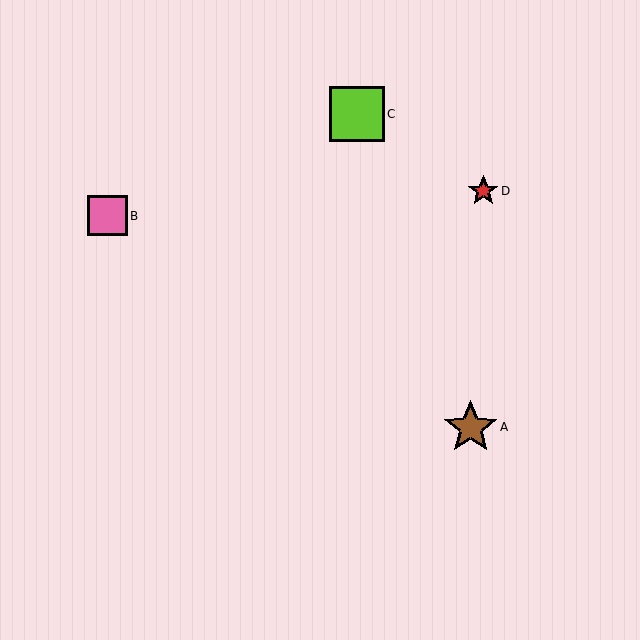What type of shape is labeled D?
Shape D is a red star.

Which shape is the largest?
The lime square (labeled C) is the largest.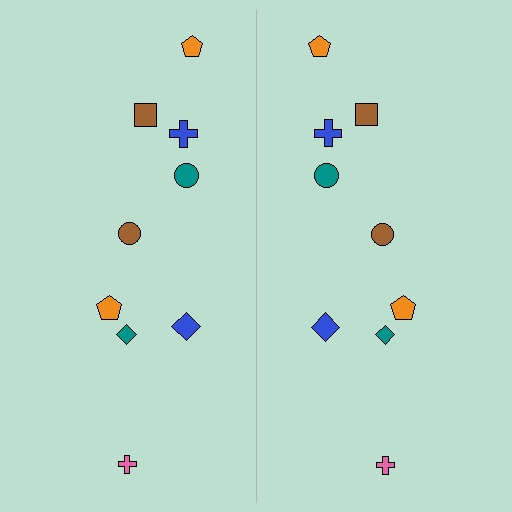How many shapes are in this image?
There are 18 shapes in this image.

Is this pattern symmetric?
Yes, this pattern has bilateral (reflection) symmetry.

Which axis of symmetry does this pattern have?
The pattern has a vertical axis of symmetry running through the center of the image.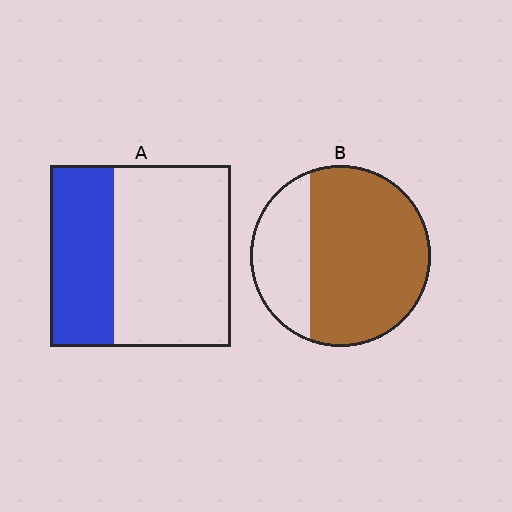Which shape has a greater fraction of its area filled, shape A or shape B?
Shape B.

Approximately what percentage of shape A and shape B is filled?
A is approximately 35% and B is approximately 70%.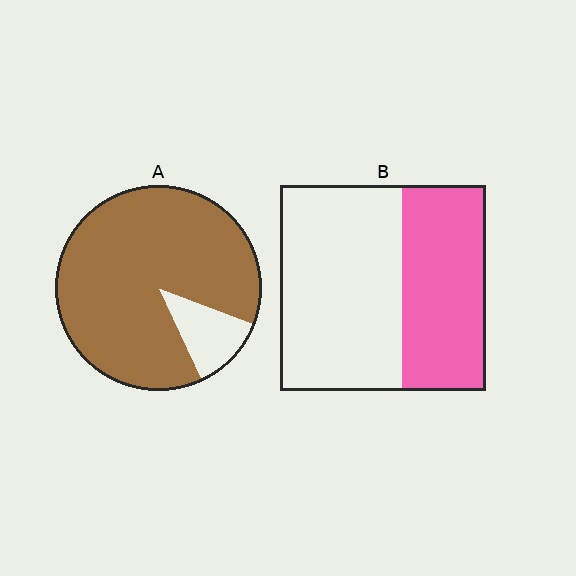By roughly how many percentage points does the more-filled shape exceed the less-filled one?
By roughly 45 percentage points (A over B).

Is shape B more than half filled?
No.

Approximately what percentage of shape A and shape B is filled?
A is approximately 90% and B is approximately 40%.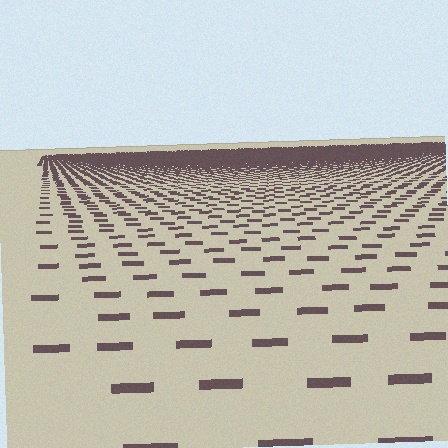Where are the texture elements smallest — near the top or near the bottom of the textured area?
Near the top.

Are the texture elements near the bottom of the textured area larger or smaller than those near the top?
Larger. Near the bottom, elements are closer to the viewer and appear at a bigger on-screen size.